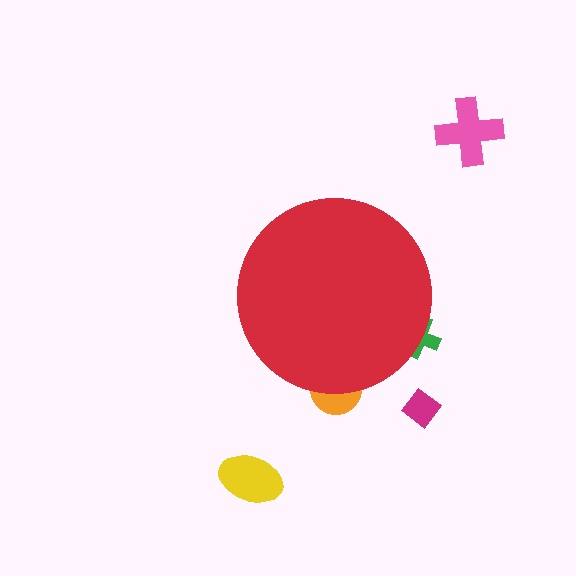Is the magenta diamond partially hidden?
No, the magenta diamond is fully visible.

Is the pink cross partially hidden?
No, the pink cross is fully visible.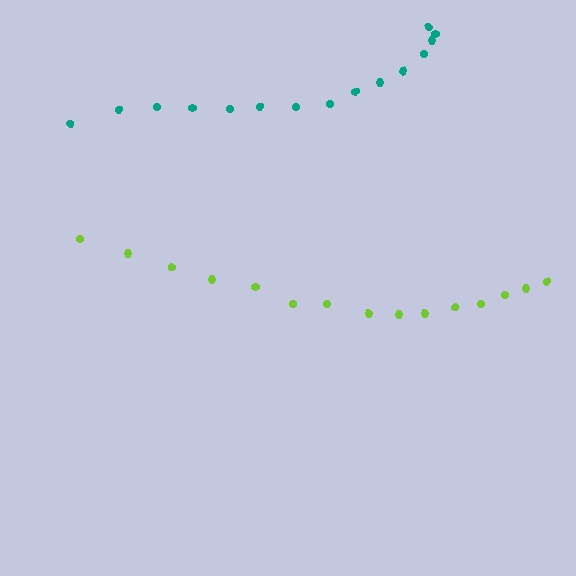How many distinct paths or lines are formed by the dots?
There are 2 distinct paths.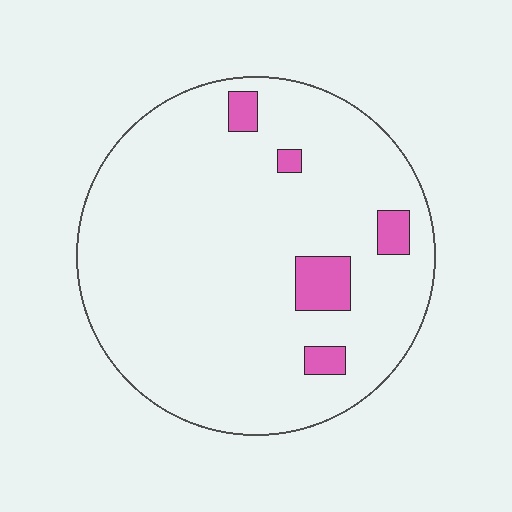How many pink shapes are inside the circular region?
5.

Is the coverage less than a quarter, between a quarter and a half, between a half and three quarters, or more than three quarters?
Less than a quarter.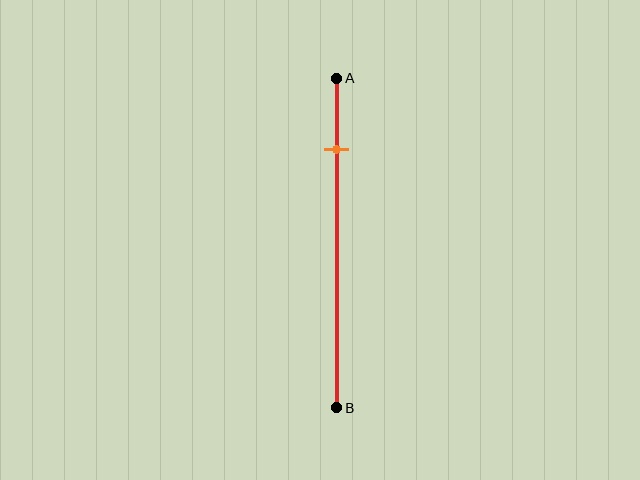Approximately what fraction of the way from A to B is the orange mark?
The orange mark is approximately 20% of the way from A to B.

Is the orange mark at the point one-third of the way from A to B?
No, the mark is at about 20% from A, not at the 33% one-third point.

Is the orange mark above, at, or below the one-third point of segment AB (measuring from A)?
The orange mark is above the one-third point of segment AB.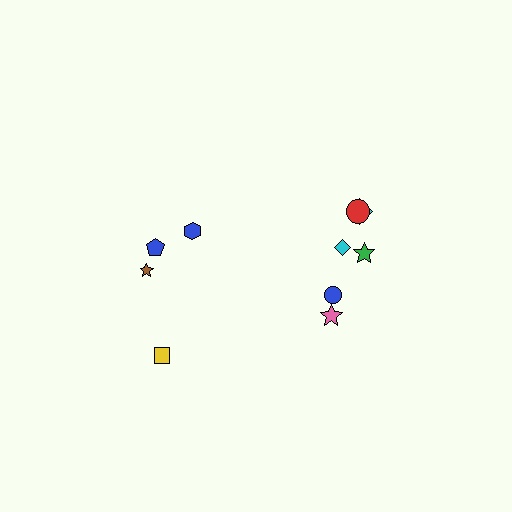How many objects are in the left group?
There are 4 objects.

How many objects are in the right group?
There are 6 objects.